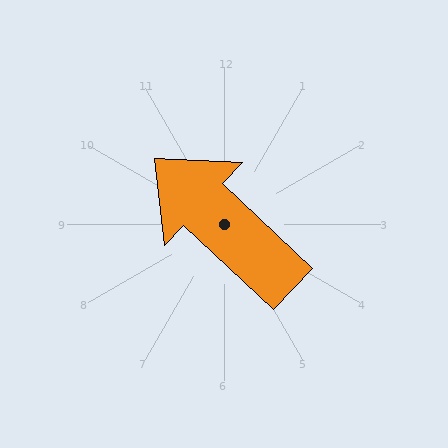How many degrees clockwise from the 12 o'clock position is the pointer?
Approximately 313 degrees.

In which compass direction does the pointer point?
Northwest.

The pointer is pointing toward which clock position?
Roughly 10 o'clock.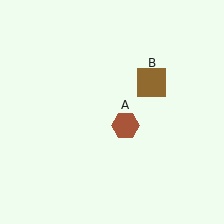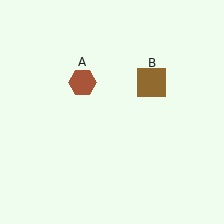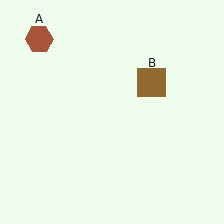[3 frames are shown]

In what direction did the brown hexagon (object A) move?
The brown hexagon (object A) moved up and to the left.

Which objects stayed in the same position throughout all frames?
Brown square (object B) remained stationary.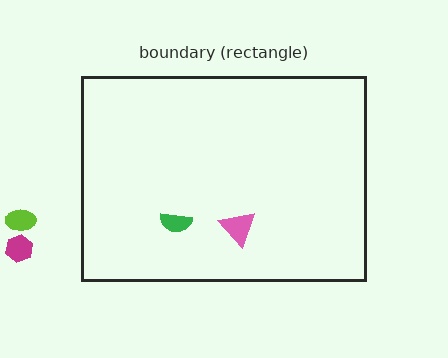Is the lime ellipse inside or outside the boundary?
Outside.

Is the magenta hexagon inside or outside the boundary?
Outside.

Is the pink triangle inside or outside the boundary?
Inside.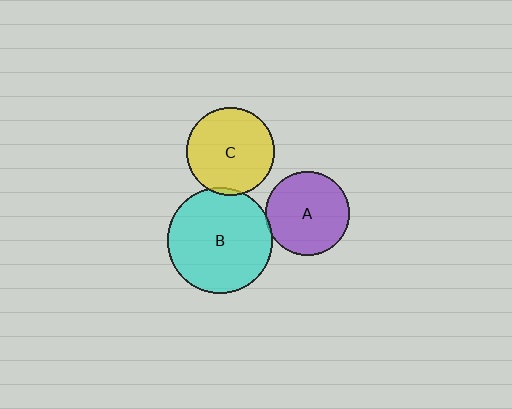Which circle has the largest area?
Circle B (cyan).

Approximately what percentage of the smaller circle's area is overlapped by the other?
Approximately 5%.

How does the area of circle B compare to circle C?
Approximately 1.4 times.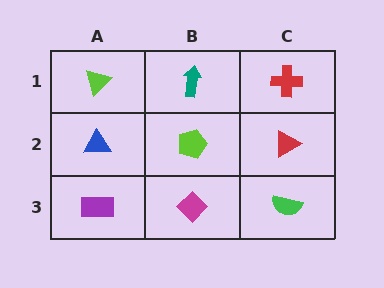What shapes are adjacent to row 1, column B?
A lime pentagon (row 2, column B), a lime triangle (row 1, column A), a red cross (row 1, column C).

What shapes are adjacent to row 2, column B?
A teal arrow (row 1, column B), a magenta diamond (row 3, column B), a blue triangle (row 2, column A), a red triangle (row 2, column C).